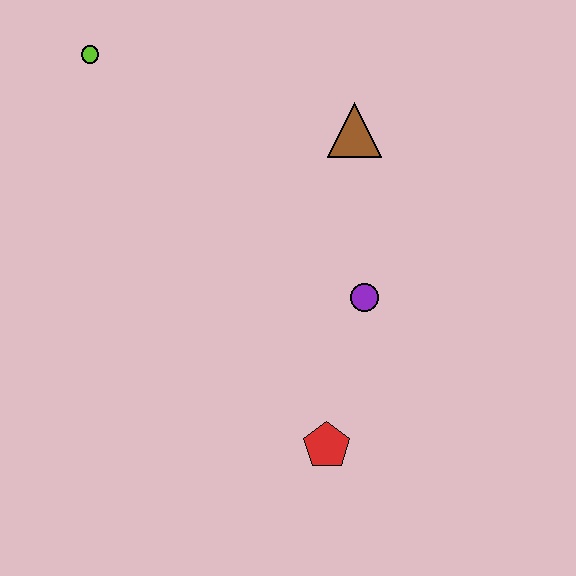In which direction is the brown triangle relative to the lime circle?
The brown triangle is to the right of the lime circle.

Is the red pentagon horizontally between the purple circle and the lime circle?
Yes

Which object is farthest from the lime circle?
The red pentagon is farthest from the lime circle.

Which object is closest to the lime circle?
The brown triangle is closest to the lime circle.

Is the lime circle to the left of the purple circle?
Yes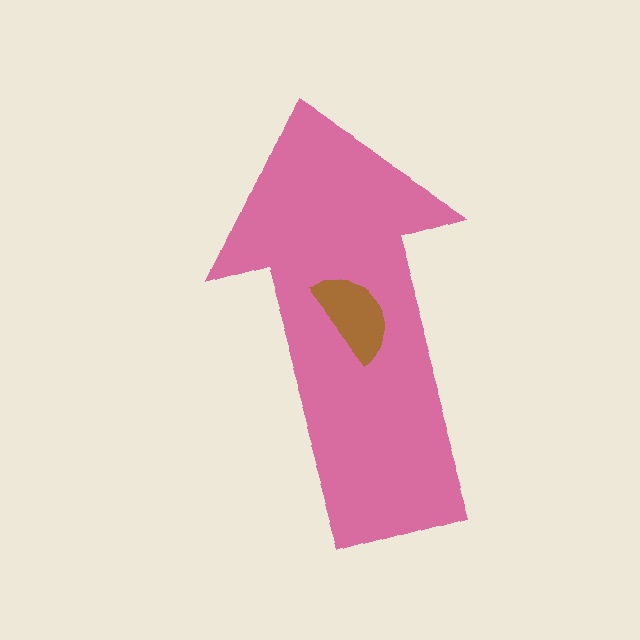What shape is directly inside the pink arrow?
The brown semicircle.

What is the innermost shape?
The brown semicircle.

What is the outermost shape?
The pink arrow.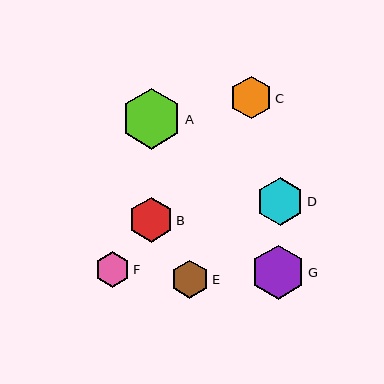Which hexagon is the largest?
Hexagon A is the largest with a size of approximately 60 pixels.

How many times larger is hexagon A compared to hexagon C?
Hexagon A is approximately 1.4 times the size of hexagon C.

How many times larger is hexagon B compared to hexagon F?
Hexagon B is approximately 1.3 times the size of hexagon F.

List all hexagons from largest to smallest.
From largest to smallest: A, G, D, B, C, E, F.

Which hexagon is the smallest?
Hexagon F is the smallest with a size of approximately 35 pixels.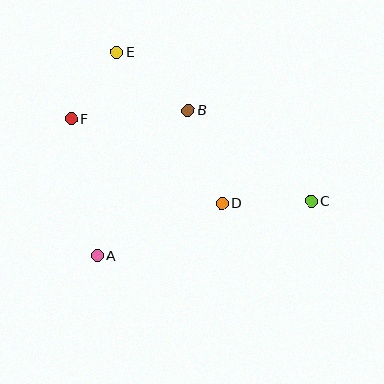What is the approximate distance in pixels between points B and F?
The distance between B and F is approximately 117 pixels.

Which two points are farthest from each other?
Points C and F are farthest from each other.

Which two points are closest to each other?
Points E and F are closest to each other.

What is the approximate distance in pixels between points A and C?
The distance between A and C is approximately 221 pixels.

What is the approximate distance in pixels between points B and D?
The distance between B and D is approximately 99 pixels.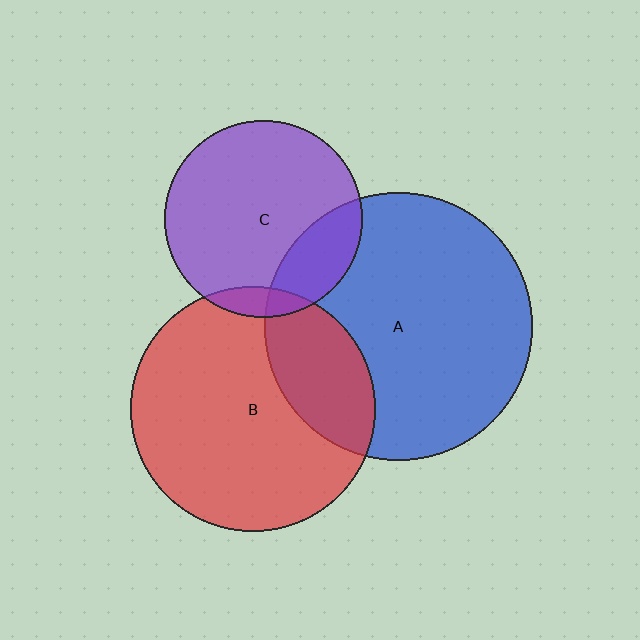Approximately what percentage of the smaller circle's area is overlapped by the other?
Approximately 25%.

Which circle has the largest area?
Circle A (blue).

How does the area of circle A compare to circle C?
Approximately 1.8 times.